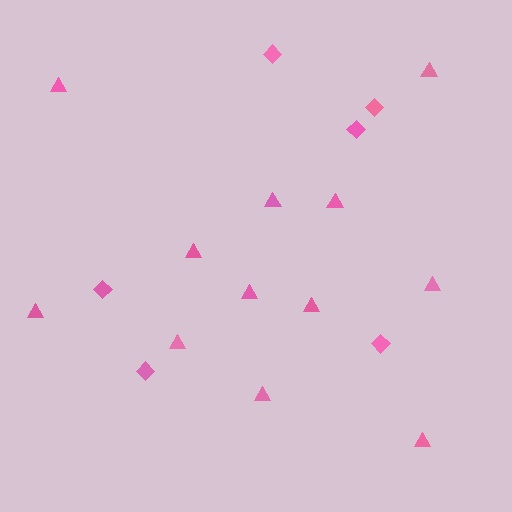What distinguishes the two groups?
There are 2 groups: one group of triangles (12) and one group of diamonds (6).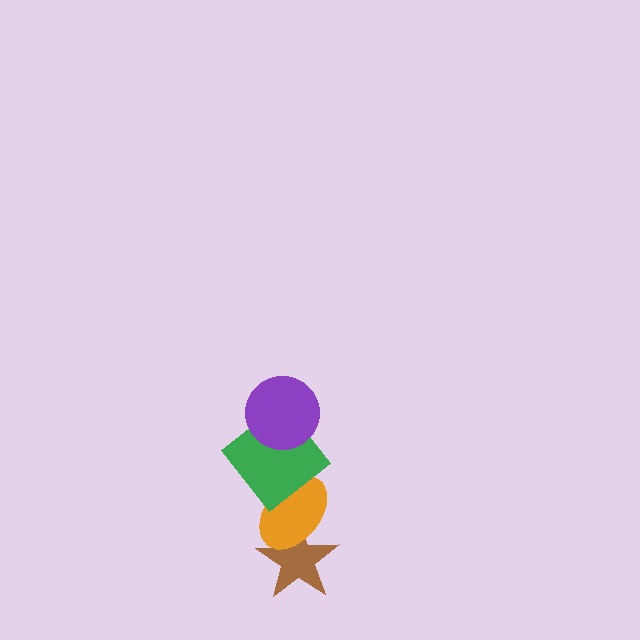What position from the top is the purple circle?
The purple circle is 1st from the top.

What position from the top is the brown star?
The brown star is 4th from the top.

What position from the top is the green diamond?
The green diamond is 2nd from the top.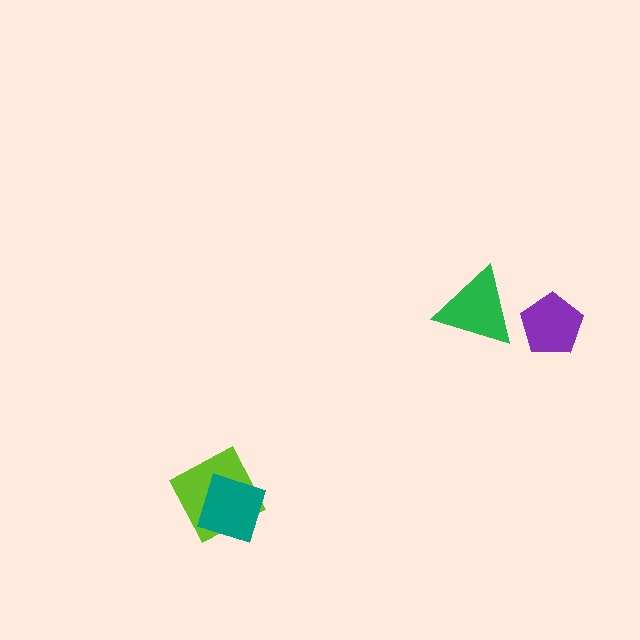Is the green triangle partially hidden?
No, no other shape covers it.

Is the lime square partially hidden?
Yes, it is partially covered by another shape.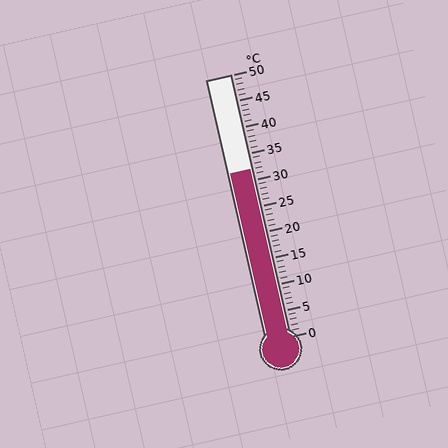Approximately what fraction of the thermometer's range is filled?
The thermometer is filled to approximately 65% of its range.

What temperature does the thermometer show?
The thermometer shows approximately 32°C.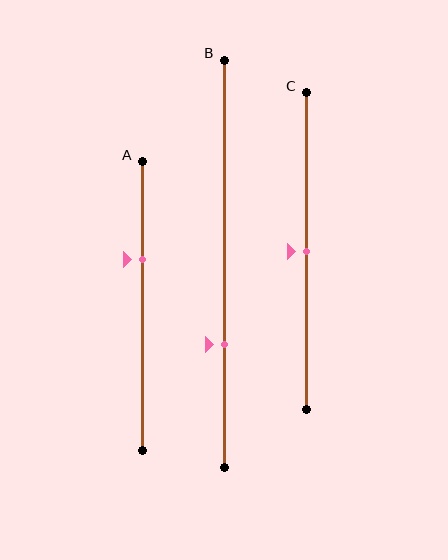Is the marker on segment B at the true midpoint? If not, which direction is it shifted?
No, the marker on segment B is shifted downward by about 20% of the segment length.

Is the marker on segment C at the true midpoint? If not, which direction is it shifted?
Yes, the marker on segment C is at the true midpoint.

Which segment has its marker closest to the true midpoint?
Segment C has its marker closest to the true midpoint.